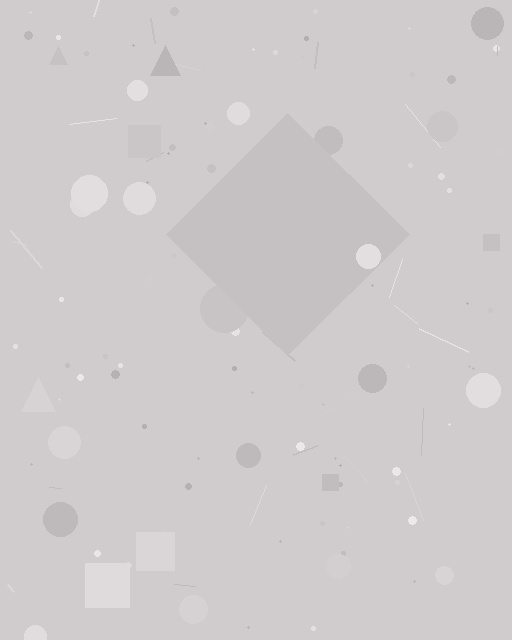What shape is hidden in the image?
A diamond is hidden in the image.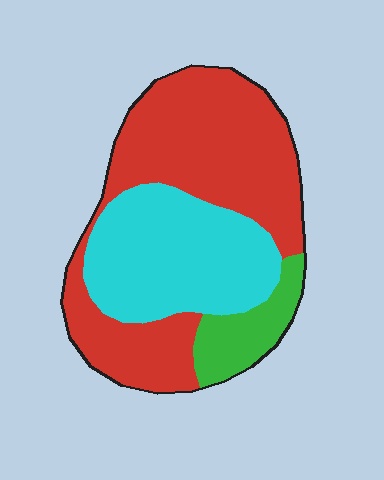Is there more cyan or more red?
Red.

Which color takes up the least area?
Green, at roughly 10%.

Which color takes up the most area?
Red, at roughly 55%.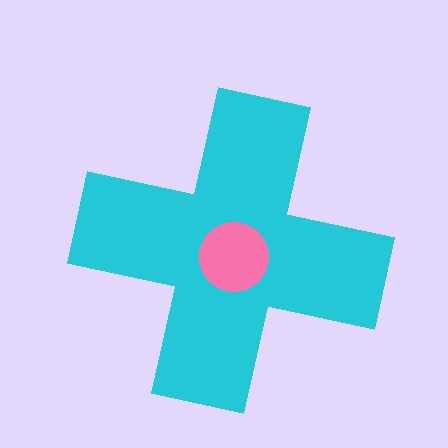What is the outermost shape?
The cyan cross.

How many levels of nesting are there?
2.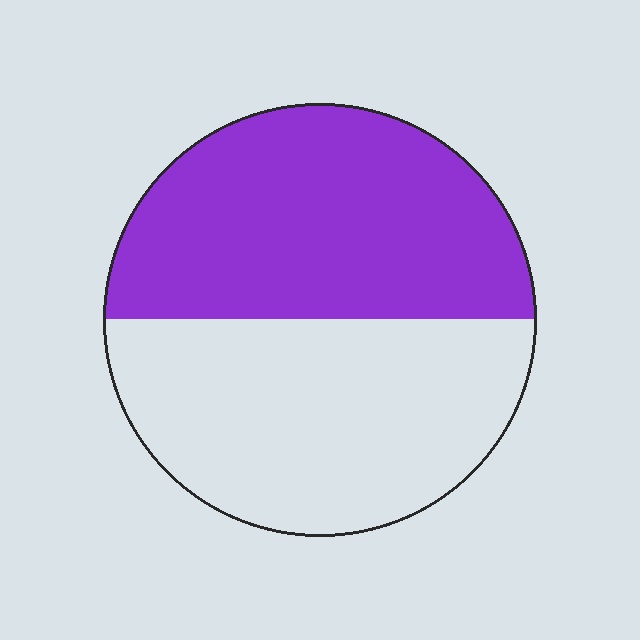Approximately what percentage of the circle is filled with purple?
Approximately 50%.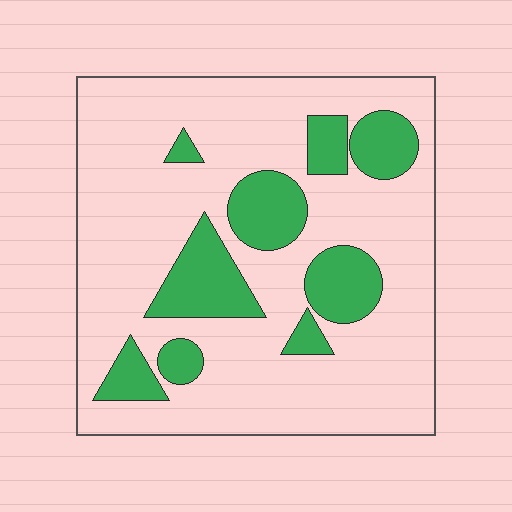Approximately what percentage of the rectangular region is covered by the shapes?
Approximately 25%.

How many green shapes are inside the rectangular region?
9.